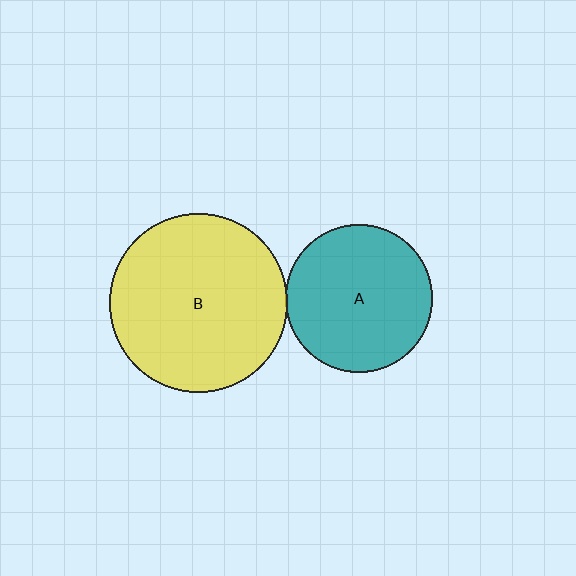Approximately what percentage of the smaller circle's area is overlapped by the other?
Approximately 5%.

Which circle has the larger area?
Circle B (yellow).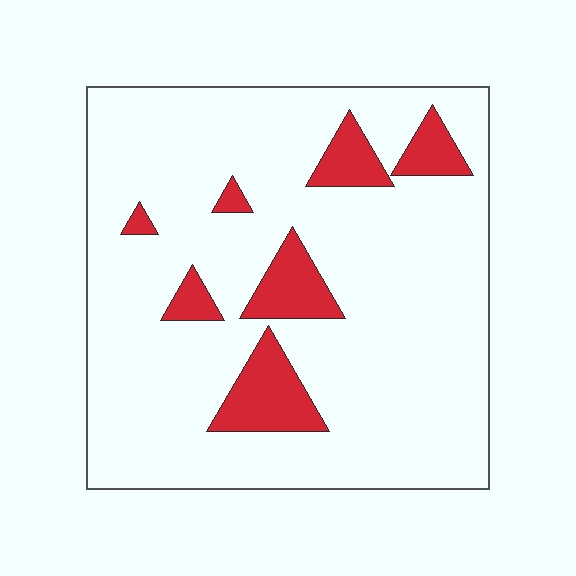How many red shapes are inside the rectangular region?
7.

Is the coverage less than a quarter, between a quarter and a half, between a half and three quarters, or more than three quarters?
Less than a quarter.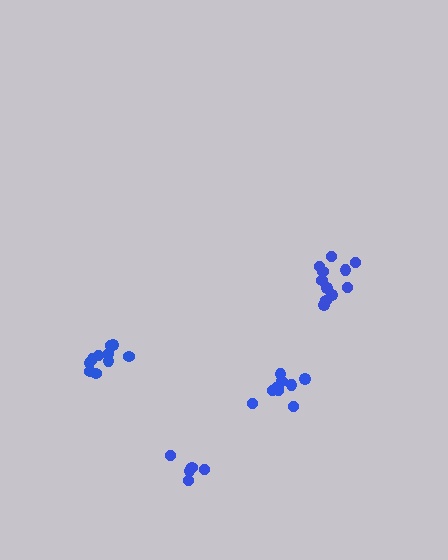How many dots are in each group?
Group 1: 10 dots, Group 2: 5 dots, Group 3: 11 dots, Group 4: 10 dots (36 total).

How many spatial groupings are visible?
There are 4 spatial groupings.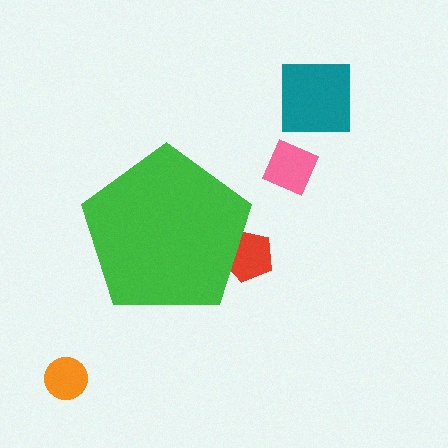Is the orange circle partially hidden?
No, the orange circle is fully visible.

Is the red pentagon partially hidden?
Yes, the red pentagon is partially hidden behind the green pentagon.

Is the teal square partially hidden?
No, the teal square is fully visible.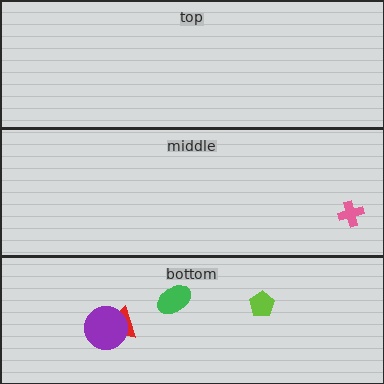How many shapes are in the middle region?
1.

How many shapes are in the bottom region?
4.